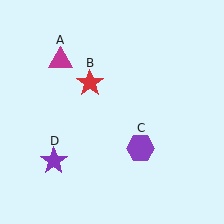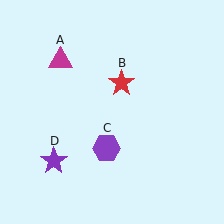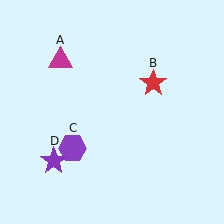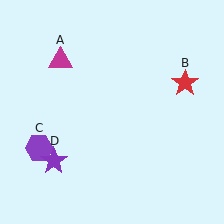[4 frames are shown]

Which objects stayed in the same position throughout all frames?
Magenta triangle (object A) and purple star (object D) remained stationary.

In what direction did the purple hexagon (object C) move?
The purple hexagon (object C) moved left.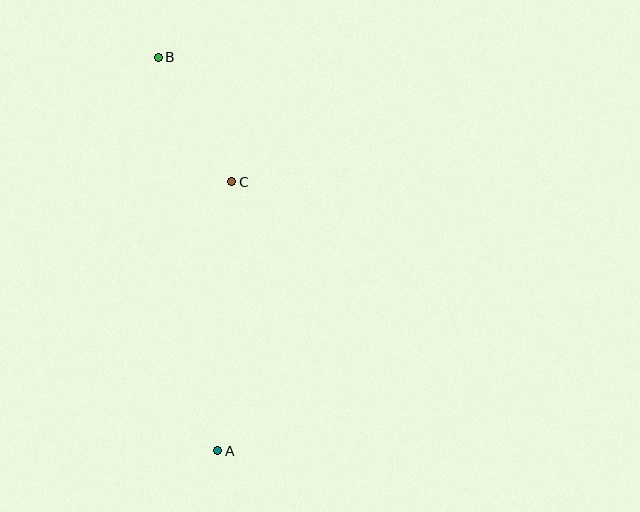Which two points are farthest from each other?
Points A and B are farthest from each other.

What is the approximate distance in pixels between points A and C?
The distance between A and C is approximately 269 pixels.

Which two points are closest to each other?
Points B and C are closest to each other.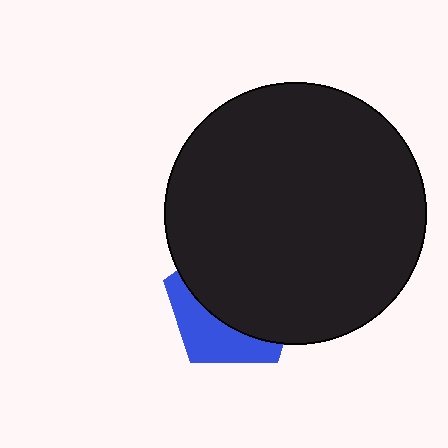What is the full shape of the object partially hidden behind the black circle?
The partially hidden object is a blue pentagon.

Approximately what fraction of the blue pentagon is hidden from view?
Roughly 65% of the blue pentagon is hidden behind the black circle.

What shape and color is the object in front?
The object in front is a black circle.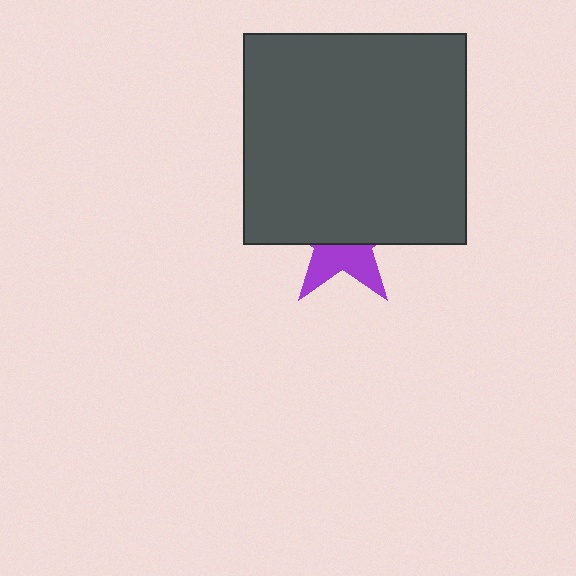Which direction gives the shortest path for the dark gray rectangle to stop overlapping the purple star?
Moving up gives the shortest separation.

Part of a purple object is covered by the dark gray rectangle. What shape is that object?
It is a star.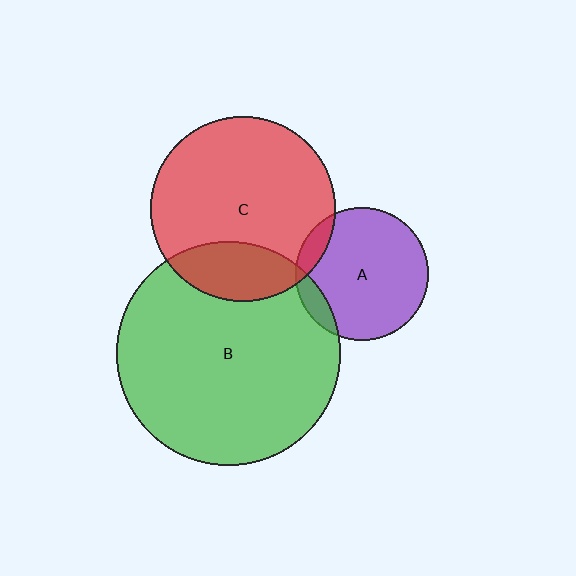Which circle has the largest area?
Circle B (green).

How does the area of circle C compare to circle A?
Approximately 1.9 times.